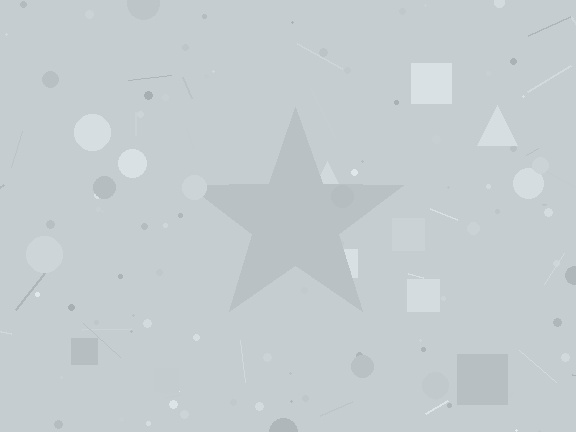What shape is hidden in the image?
A star is hidden in the image.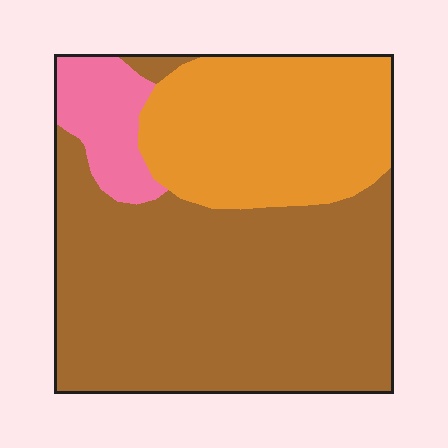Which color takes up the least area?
Pink, at roughly 10%.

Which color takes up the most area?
Brown, at roughly 60%.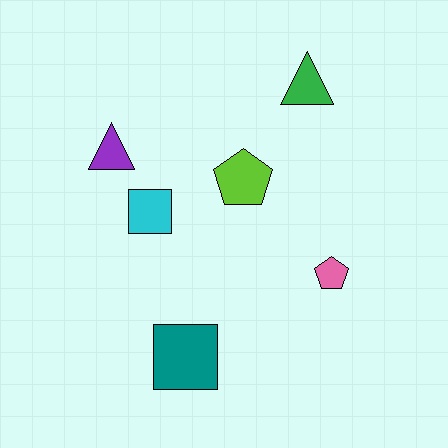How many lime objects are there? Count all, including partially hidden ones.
There is 1 lime object.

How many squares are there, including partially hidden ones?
There are 2 squares.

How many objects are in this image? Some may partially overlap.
There are 6 objects.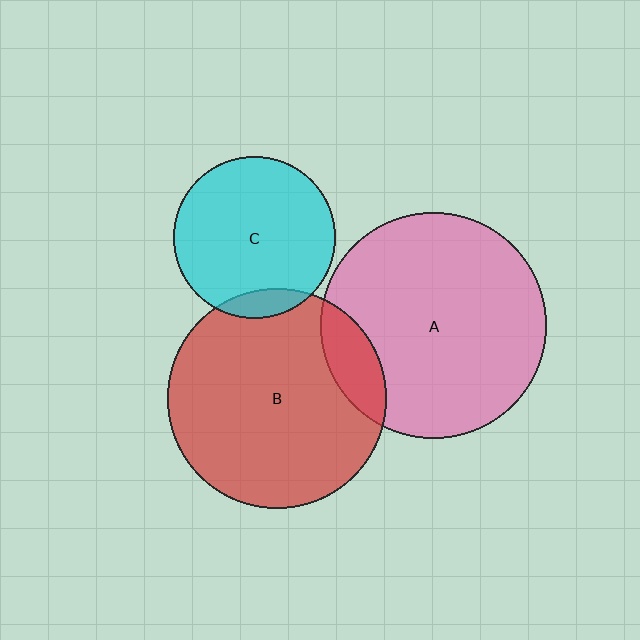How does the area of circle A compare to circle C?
Approximately 2.0 times.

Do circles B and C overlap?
Yes.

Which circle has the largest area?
Circle A (pink).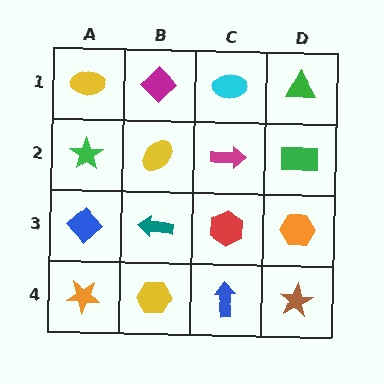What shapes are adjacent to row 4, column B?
A teal arrow (row 3, column B), an orange star (row 4, column A), a blue arrow (row 4, column C).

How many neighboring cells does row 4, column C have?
3.